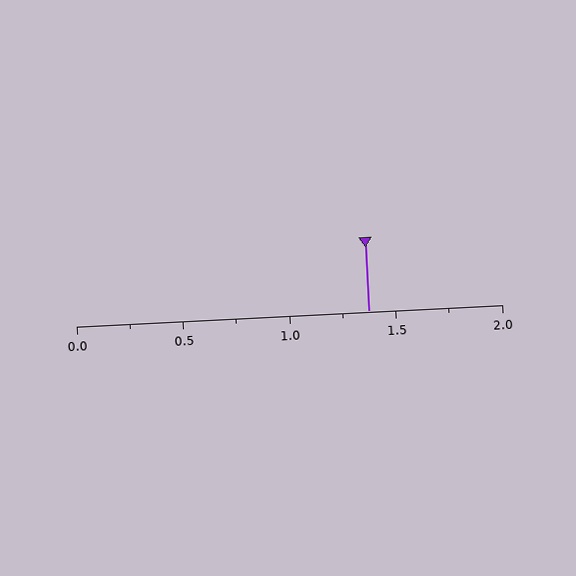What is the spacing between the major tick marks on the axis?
The major ticks are spaced 0.5 apart.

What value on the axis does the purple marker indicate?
The marker indicates approximately 1.38.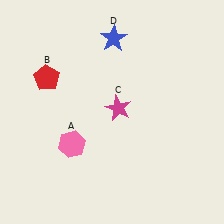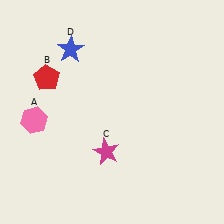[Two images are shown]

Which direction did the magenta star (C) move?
The magenta star (C) moved down.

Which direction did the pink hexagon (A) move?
The pink hexagon (A) moved left.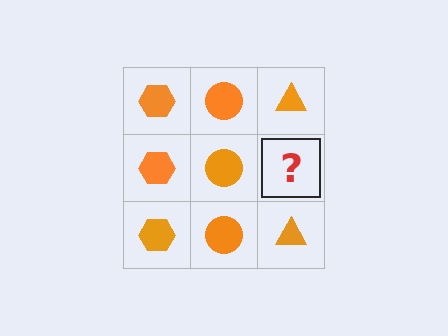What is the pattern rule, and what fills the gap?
The rule is that each column has a consistent shape. The gap should be filled with an orange triangle.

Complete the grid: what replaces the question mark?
The question mark should be replaced with an orange triangle.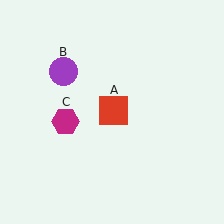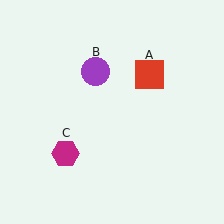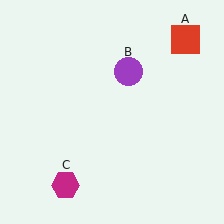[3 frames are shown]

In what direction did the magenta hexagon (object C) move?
The magenta hexagon (object C) moved down.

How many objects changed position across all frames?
3 objects changed position: red square (object A), purple circle (object B), magenta hexagon (object C).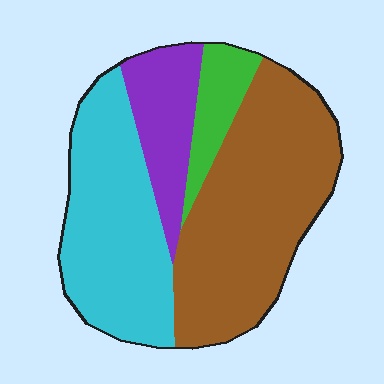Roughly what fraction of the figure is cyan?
Cyan covers roughly 35% of the figure.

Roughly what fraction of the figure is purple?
Purple takes up about one eighth (1/8) of the figure.